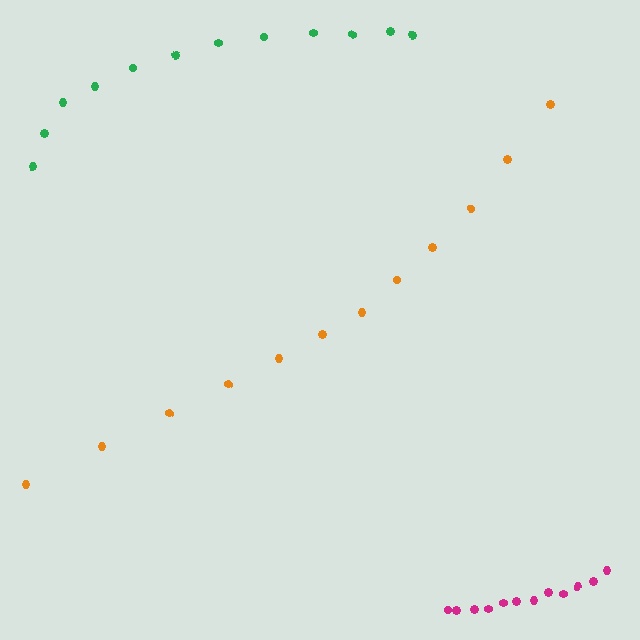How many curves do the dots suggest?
There are 3 distinct paths.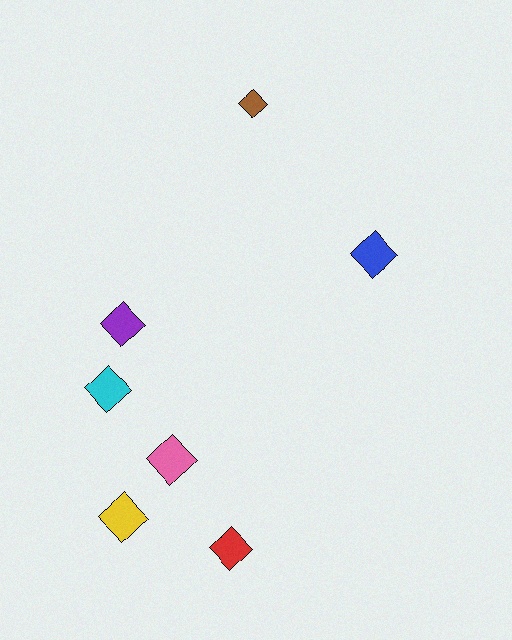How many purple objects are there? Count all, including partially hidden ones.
There is 1 purple object.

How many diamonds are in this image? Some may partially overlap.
There are 7 diamonds.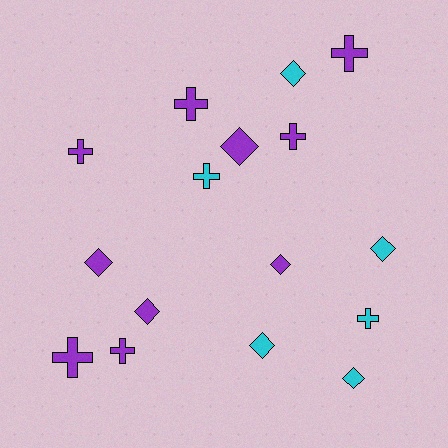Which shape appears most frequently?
Cross, with 8 objects.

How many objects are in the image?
There are 16 objects.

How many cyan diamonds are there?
There are 4 cyan diamonds.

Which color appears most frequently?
Purple, with 10 objects.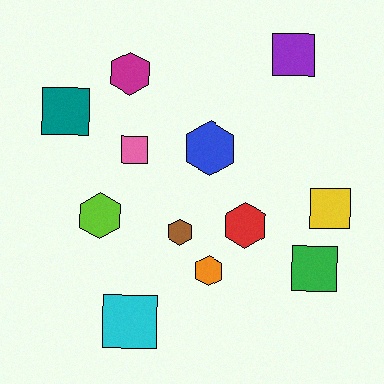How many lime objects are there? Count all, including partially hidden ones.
There is 1 lime object.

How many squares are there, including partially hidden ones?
There are 6 squares.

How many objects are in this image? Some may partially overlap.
There are 12 objects.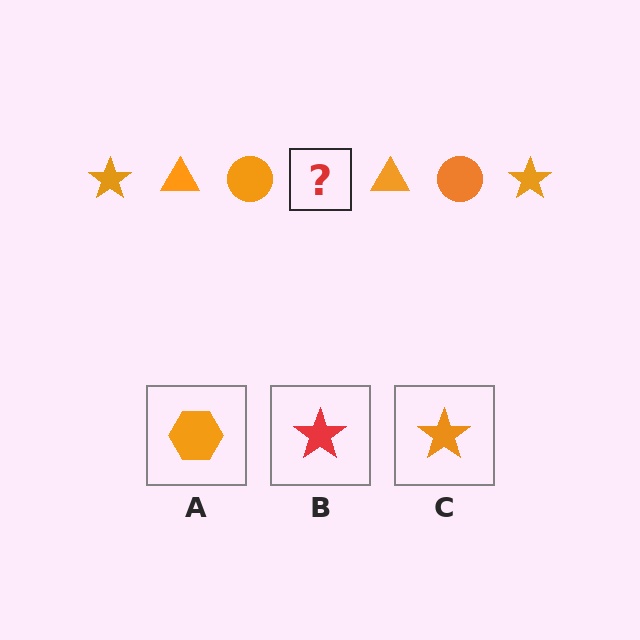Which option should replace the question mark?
Option C.